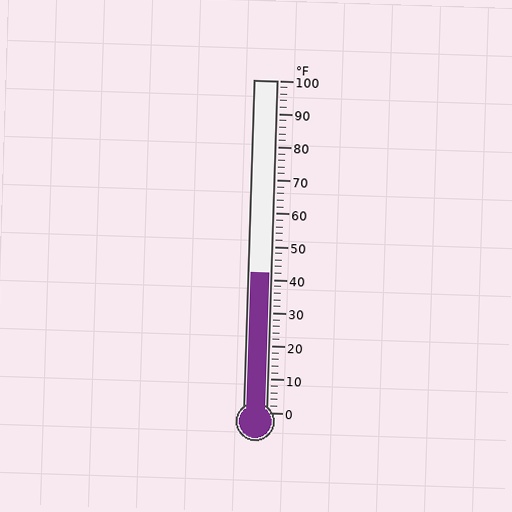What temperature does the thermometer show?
The thermometer shows approximately 42°F.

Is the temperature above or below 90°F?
The temperature is below 90°F.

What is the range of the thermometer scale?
The thermometer scale ranges from 0°F to 100°F.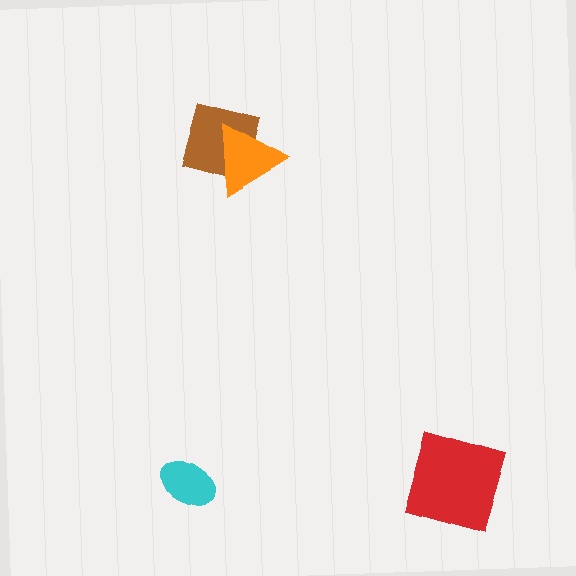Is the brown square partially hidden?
Yes, it is partially covered by another shape.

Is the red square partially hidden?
No, no other shape covers it.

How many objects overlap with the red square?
0 objects overlap with the red square.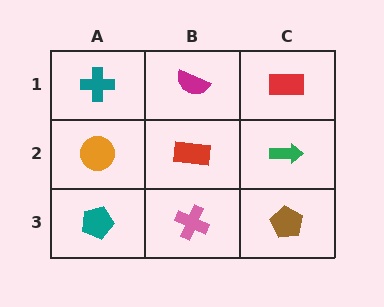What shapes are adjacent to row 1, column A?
An orange circle (row 2, column A), a magenta semicircle (row 1, column B).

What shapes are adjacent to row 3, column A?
An orange circle (row 2, column A), a pink cross (row 3, column B).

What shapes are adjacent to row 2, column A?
A teal cross (row 1, column A), a teal pentagon (row 3, column A), a red rectangle (row 2, column B).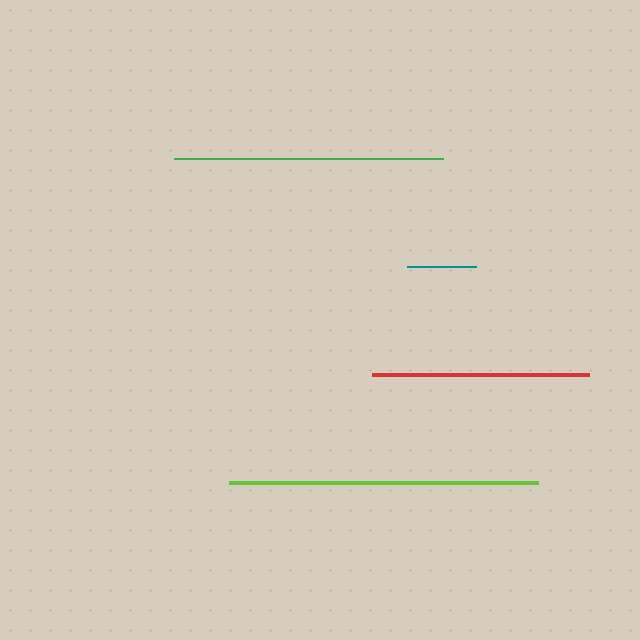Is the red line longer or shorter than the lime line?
The lime line is longer than the red line.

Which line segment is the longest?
The lime line is the longest at approximately 309 pixels.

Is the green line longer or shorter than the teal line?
The green line is longer than the teal line.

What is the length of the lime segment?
The lime segment is approximately 309 pixels long.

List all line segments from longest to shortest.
From longest to shortest: lime, green, red, teal.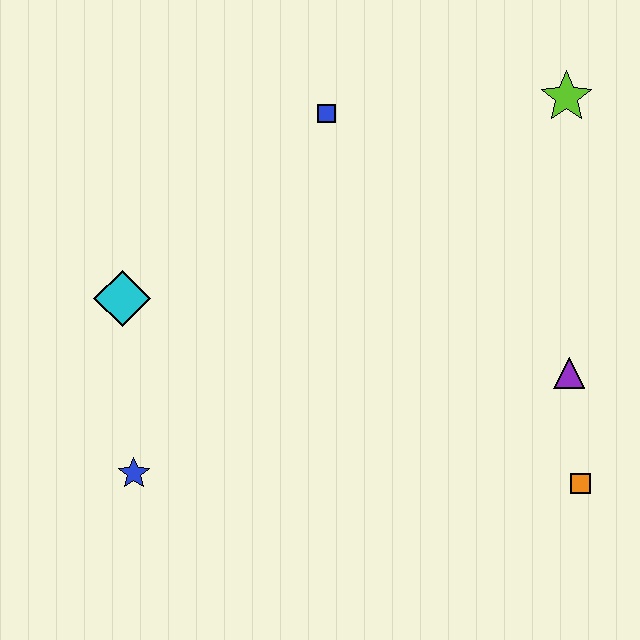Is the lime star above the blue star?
Yes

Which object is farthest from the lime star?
The blue star is farthest from the lime star.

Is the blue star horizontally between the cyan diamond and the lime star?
Yes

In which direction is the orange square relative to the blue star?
The orange square is to the right of the blue star.